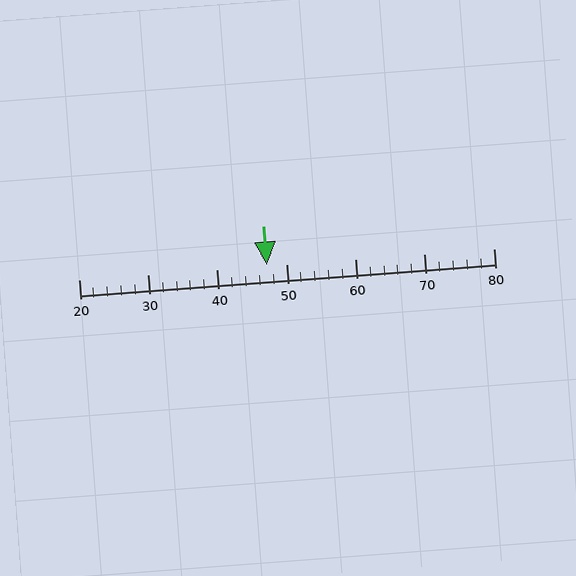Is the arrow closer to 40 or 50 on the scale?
The arrow is closer to 50.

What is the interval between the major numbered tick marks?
The major tick marks are spaced 10 units apart.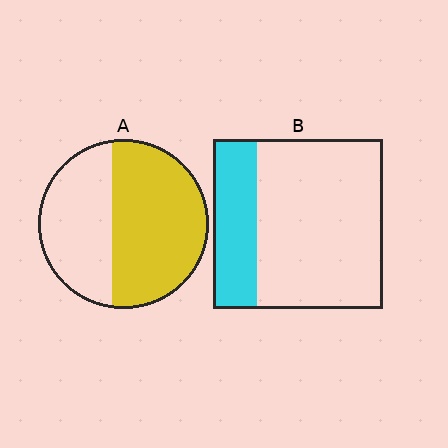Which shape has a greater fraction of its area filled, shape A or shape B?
Shape A.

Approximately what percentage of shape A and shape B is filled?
A is approximately 60% and B is approximately 25%.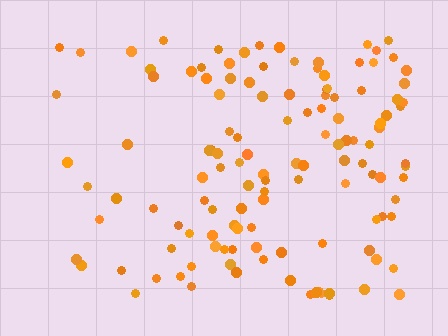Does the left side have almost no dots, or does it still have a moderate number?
Still a moderate number, just noticeably fewer than the right.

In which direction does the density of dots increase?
From left to right, with the right side densest.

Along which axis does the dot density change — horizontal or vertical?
Horizontal.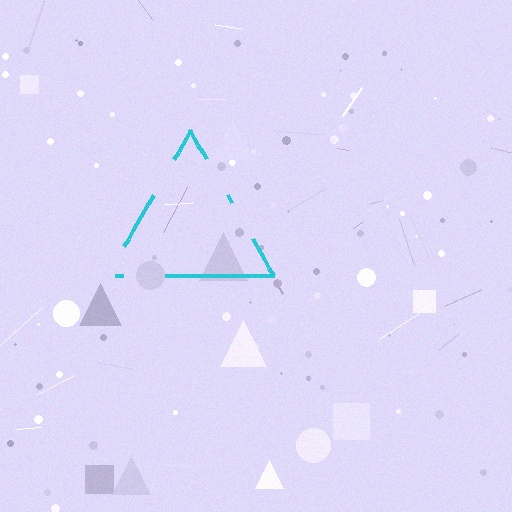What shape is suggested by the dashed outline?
The dashed outline suggests a triangle.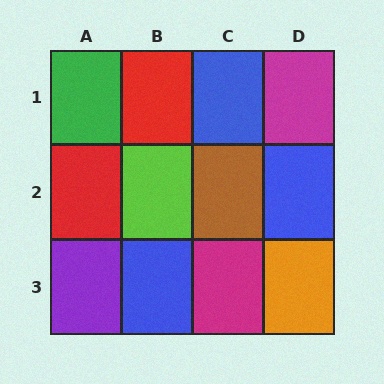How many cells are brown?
1 cell is brown.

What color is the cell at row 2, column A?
Red.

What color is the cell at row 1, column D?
Magenta.